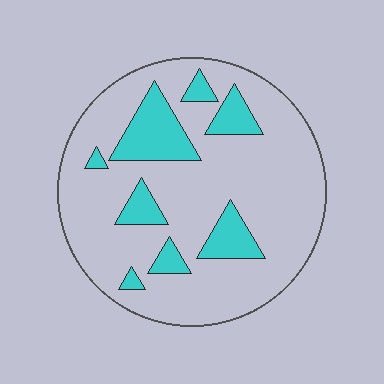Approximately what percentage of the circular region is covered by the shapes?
Approximately 20%.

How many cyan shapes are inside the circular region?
8.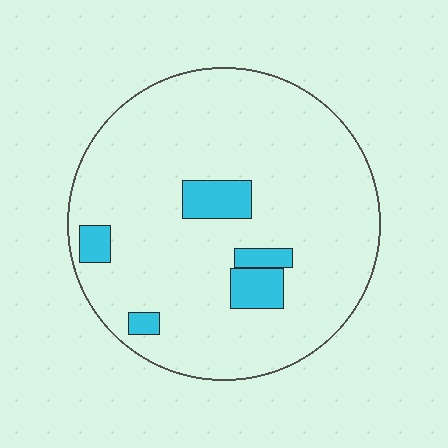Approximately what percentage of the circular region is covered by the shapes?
Approximately 10%.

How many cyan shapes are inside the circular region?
5.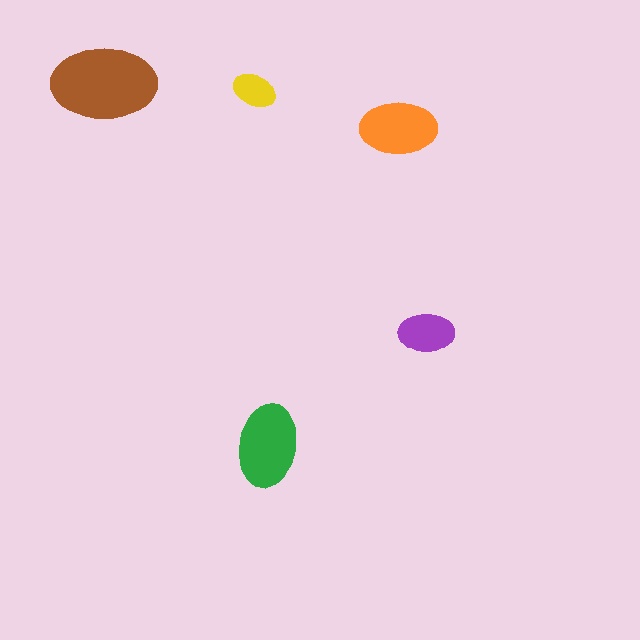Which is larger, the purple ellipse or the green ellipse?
The green one.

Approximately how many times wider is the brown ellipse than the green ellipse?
About 1.5 times wider.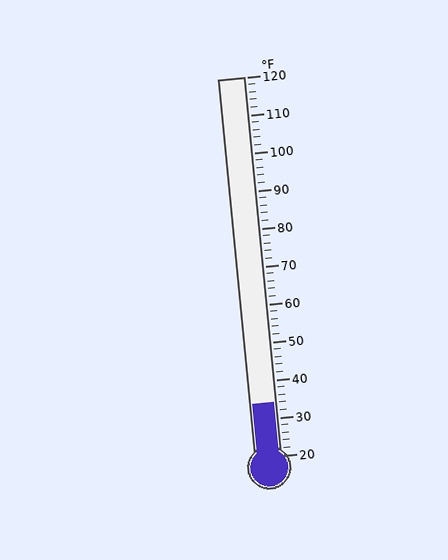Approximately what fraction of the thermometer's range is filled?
The thermometer is filled to approximately 15% of its range.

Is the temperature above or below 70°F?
The temperature is below 70°F.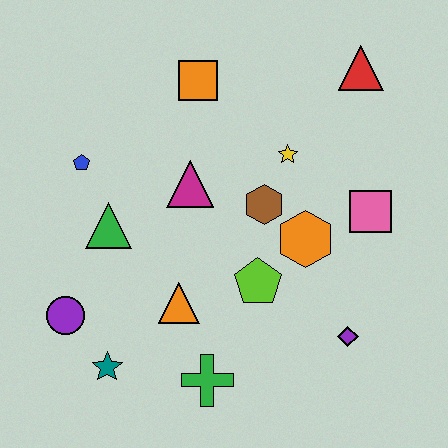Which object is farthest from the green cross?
The red triangle is farthest from the green cross.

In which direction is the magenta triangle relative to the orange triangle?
The magenta triangle is above the orange triangle.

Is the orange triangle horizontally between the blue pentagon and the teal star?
No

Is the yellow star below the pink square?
No